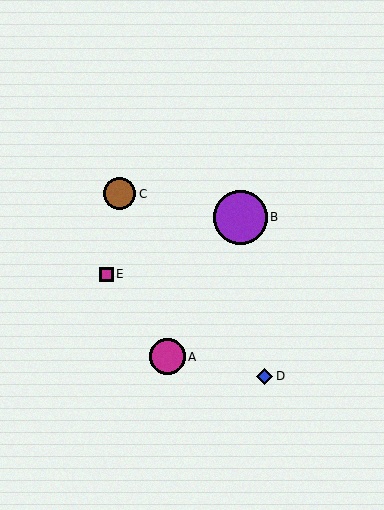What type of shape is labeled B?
Shape B is a purple circle.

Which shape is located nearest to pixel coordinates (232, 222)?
The purple circle (labeled B) at (240, 217) is nearest to that location.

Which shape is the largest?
The purple circle (labeled B) is the largest.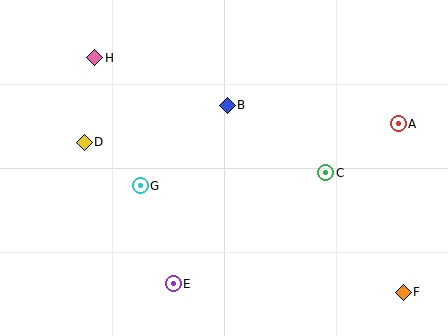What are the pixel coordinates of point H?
Point H is at (95, 58).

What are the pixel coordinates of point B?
Point B is at (227, 105).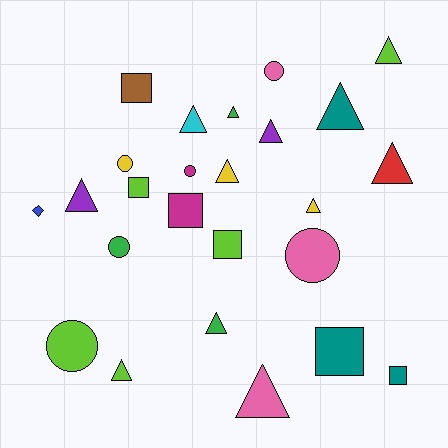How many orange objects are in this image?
There are no orange objects.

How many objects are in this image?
There are 25 objects.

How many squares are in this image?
There are 6 squares.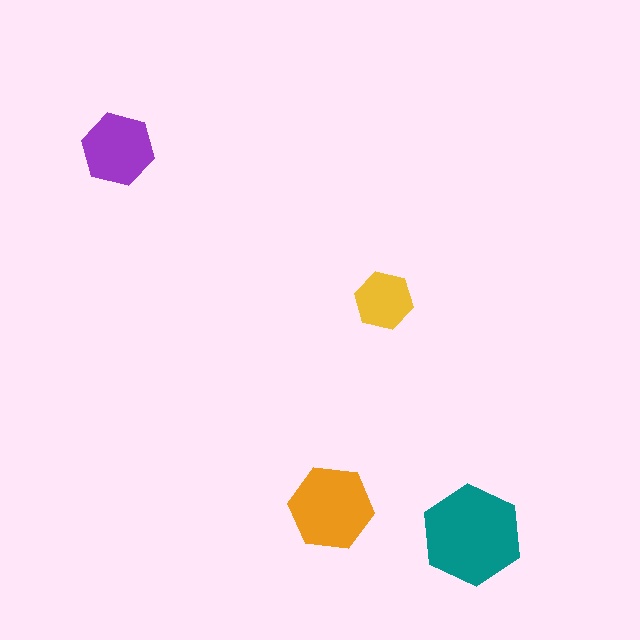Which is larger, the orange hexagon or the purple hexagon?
The orange one.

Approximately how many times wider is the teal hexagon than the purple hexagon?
About 1.5 times wider.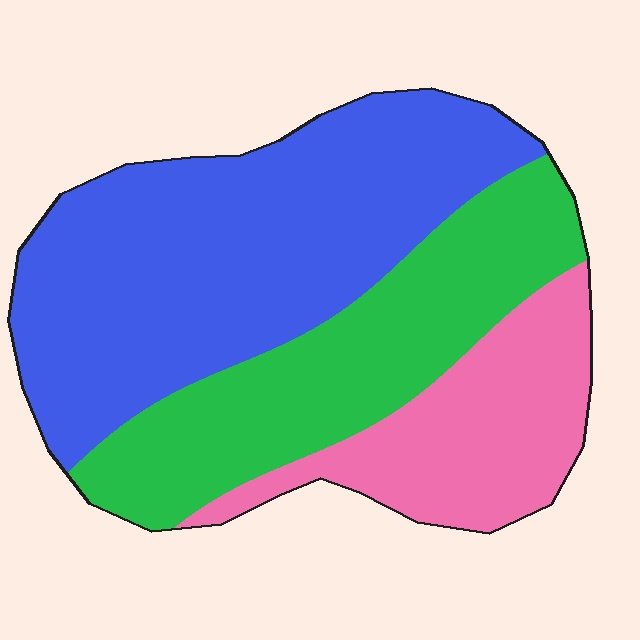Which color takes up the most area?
Blue, at roughly 50%.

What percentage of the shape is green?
Green covers about 30% of the shape.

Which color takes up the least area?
Pink, at roughly 20%.